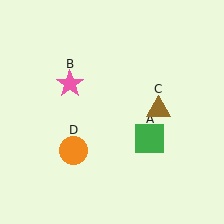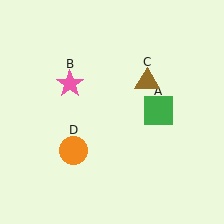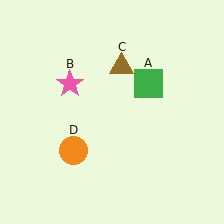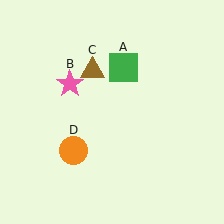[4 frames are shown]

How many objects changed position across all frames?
2 objects changed position: green square (object A), brown triangle (object C).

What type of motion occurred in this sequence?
The green square (object A), brown triangle (object C) rotated counterclockwise around the center of the scene.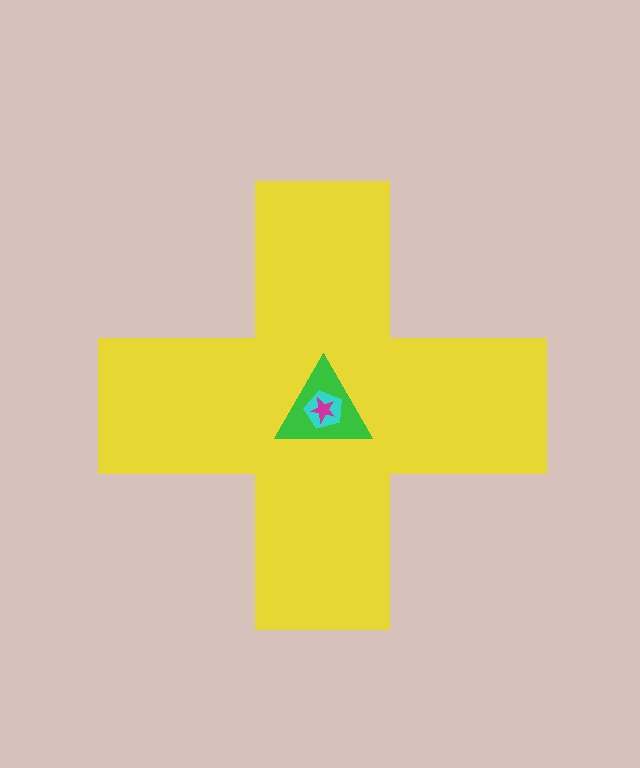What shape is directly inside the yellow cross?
The green triangle.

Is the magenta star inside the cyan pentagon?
Yes.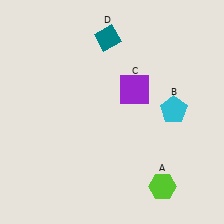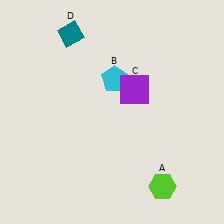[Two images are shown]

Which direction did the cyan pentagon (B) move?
The cyan pentagon (B) moved left.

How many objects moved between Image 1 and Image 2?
2 objects moved between the two images.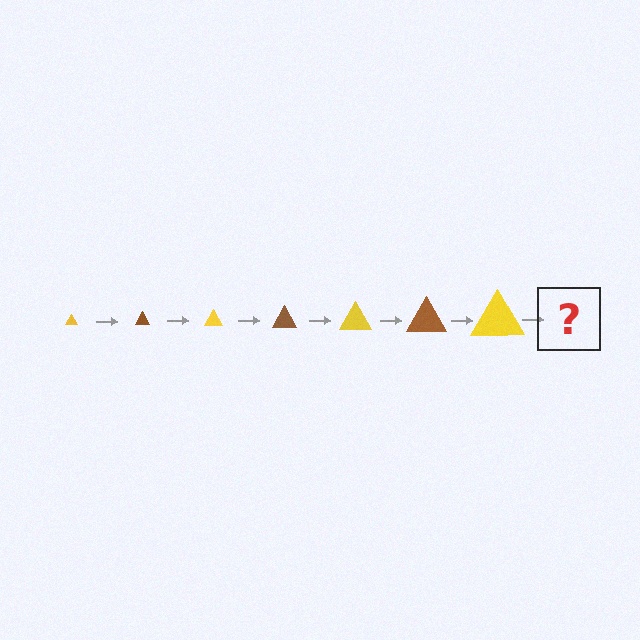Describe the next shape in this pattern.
It should be a brown triangle, larger than the previous one.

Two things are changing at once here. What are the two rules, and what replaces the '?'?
The two rules are that the triangle grows larger each step and the color cycles through yellow and brown. The '?' should be a brown triangle, larger than the previous one.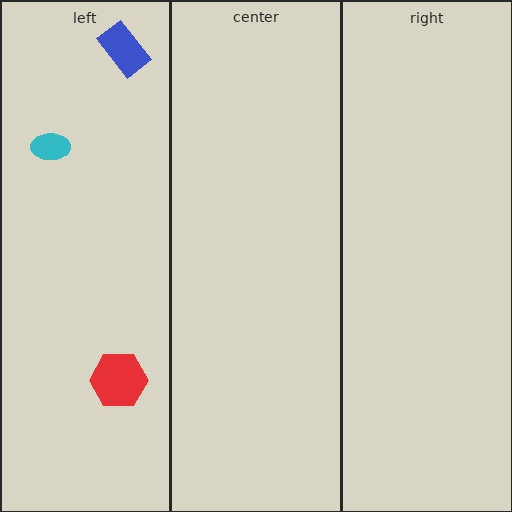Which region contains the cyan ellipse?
The left region.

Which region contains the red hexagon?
The left region.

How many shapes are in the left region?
3.